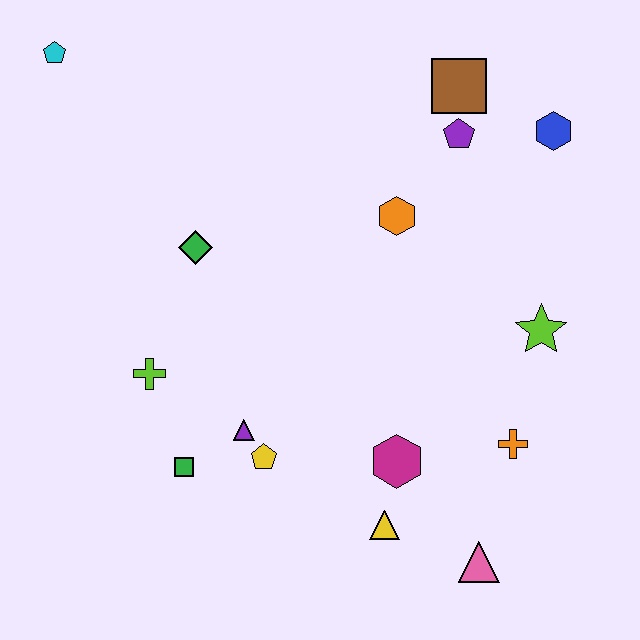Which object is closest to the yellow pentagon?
The purple triangle is closest to the yellow pentagon.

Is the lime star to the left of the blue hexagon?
Yes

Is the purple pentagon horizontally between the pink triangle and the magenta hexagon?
Yes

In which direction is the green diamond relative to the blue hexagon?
The green diamond is to the left of the blue hexagon.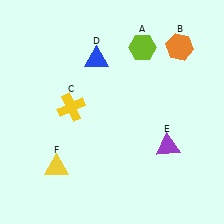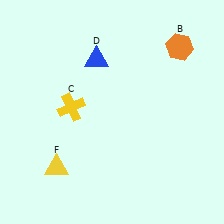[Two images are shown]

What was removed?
The purple triangle (E), the lime hexagon (A) were removed in Image 2.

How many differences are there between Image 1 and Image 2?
There are 2 differences between the two images.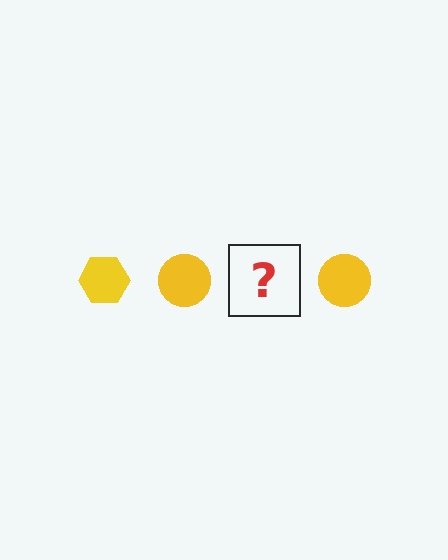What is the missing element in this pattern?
The missing element is a yellow hexagon.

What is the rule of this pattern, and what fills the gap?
The rule is that the pattern cycles through hexagon, circle shapes in yellow. The gap should be filled with a yellow hexagon.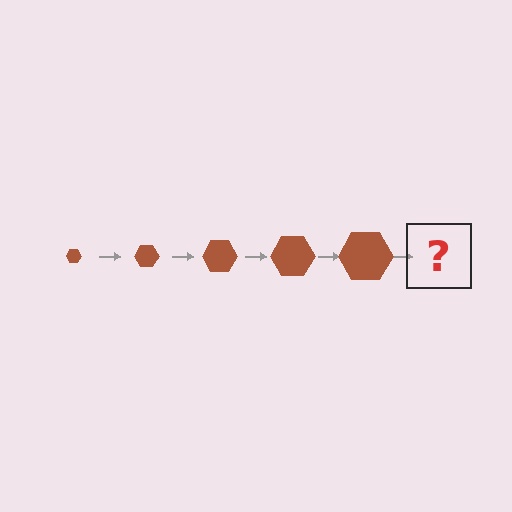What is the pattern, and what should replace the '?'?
The pattern is that the hexagon gets progressively larger each step. The '?' should be a brown hexagon, larger than the previous one.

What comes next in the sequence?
The next element should be a brown hexagon, larger than the previous one.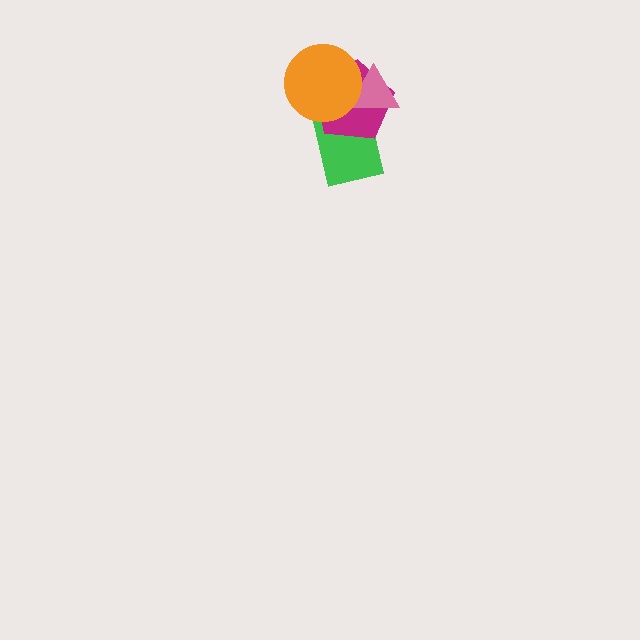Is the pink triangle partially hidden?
Yes, it is partially covered by another shape.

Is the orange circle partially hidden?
No, no other shape covers it.